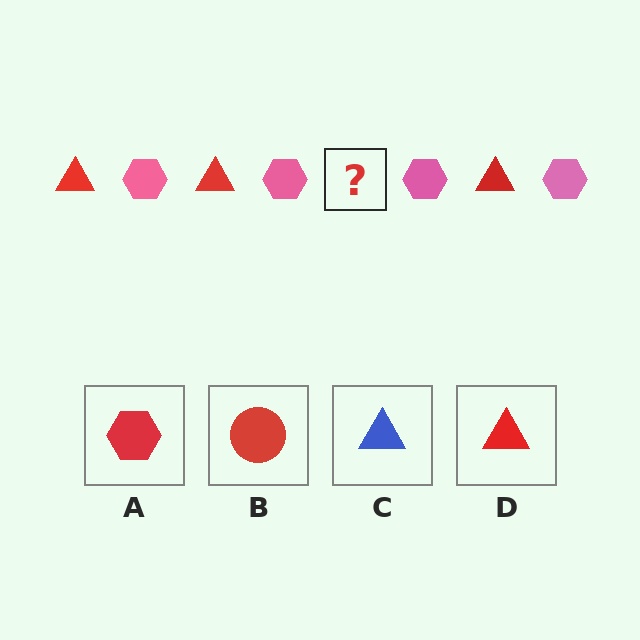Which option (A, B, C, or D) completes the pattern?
D.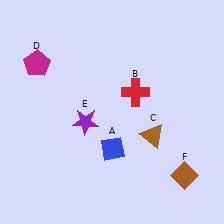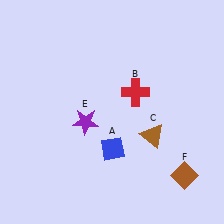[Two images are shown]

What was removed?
The magenta pentagon (D) was removed in Image 2.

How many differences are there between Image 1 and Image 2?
There is 1 difference between the two images.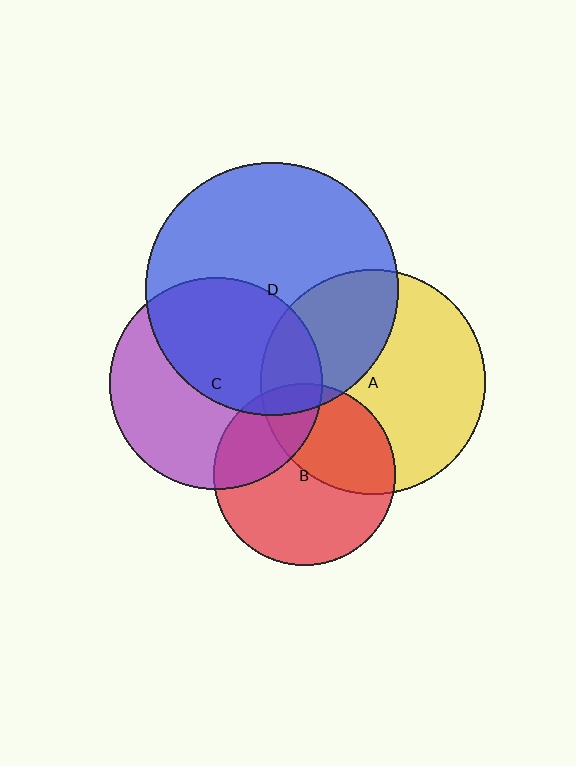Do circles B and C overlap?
Yes.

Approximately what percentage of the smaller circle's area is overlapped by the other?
Approximately 30%.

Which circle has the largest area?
Circle D (blue).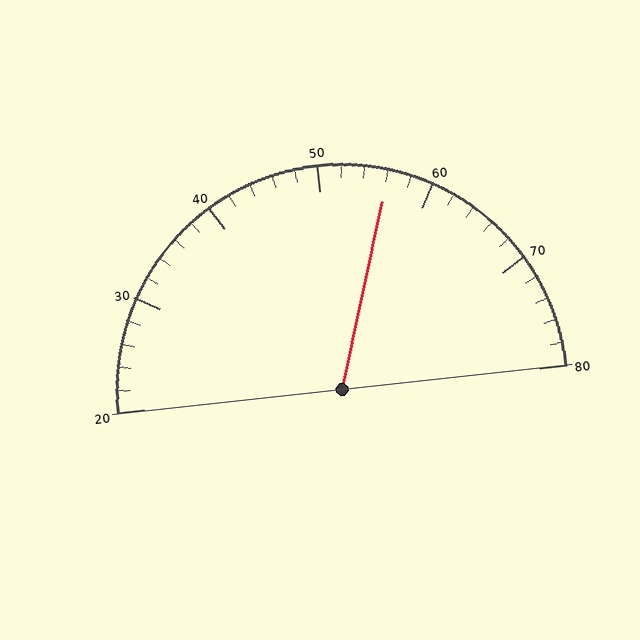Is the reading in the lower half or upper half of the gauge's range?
The reading is in the upper half of the range (20 to 80).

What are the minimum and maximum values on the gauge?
The gauge ranges from 20 to 80.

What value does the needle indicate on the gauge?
The needle indicates approximately 56.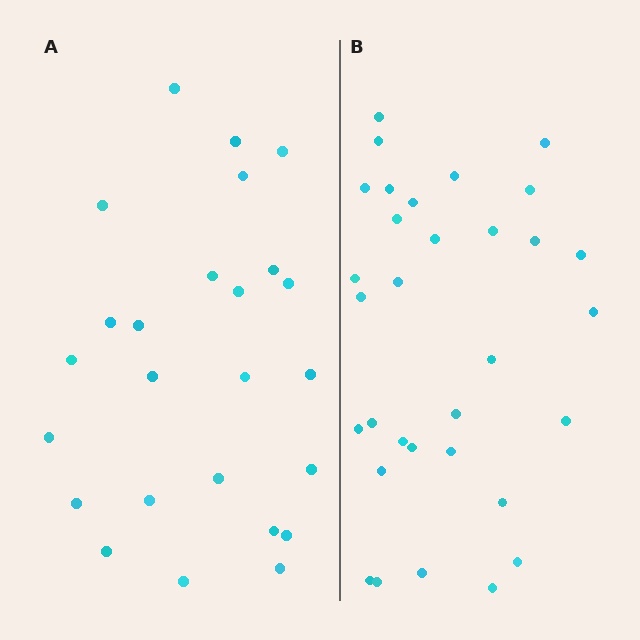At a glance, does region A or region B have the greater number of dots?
Region B (the right region) has more dots.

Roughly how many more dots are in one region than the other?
Region B has roughly 8 or so more dots than region A.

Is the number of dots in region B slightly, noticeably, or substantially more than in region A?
Region B has noticeably more, but not dramatically so. The ratio is roughly 1.3 to 1.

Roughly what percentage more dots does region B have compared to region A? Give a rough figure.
About 30% more.